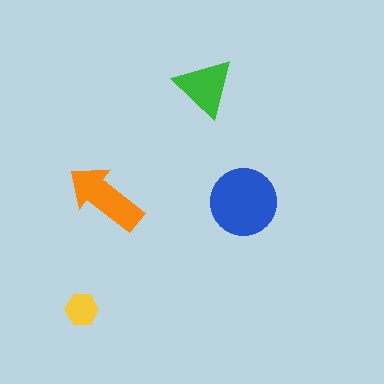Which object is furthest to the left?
The yellow hexagon is leftmost.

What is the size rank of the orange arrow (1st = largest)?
2nd.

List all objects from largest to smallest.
The blue circle, the orange arrow, the green triangle, the yellow hexagon.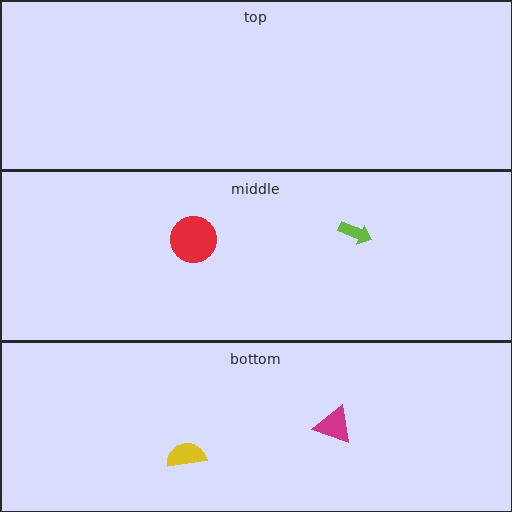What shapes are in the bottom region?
The magenta triangle, the yellow semicircle.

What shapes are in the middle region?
The lime arrow, the red circle.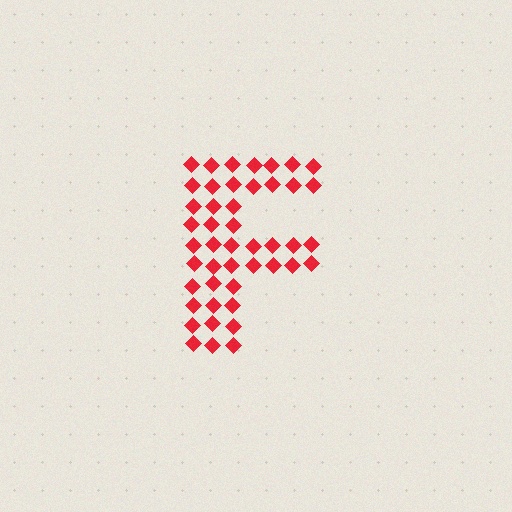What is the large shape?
The large shape is the letter F.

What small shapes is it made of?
It is made of small diamonds.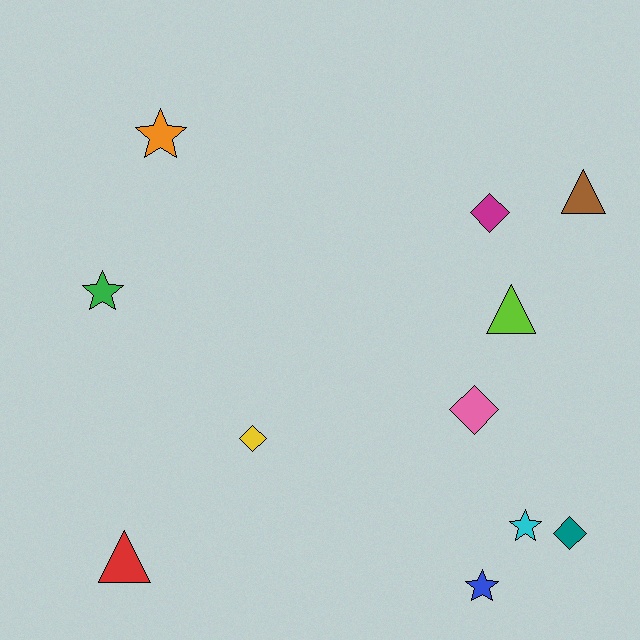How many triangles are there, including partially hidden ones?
There are 3 triangles.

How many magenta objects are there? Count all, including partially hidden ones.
There is 1 magenta object.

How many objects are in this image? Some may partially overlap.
There are 11 objects.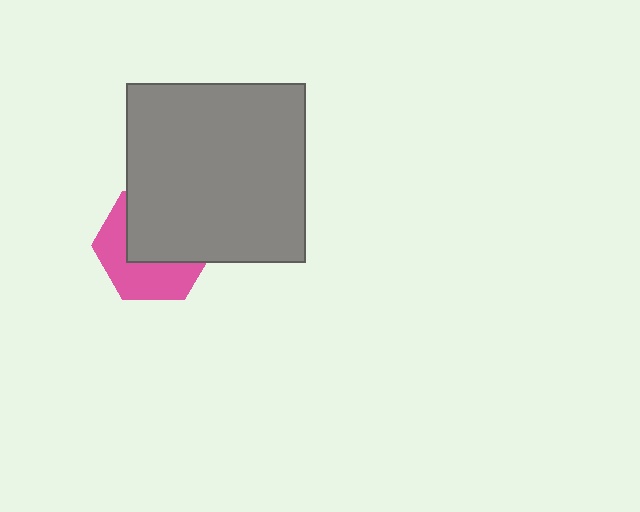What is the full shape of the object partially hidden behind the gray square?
The partially hidden object is a pink hexagon.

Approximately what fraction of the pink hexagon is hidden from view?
Roughly 55% of the pink hexagon is hidden behind the gray square.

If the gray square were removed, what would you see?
You would see the complete pink hexagon.